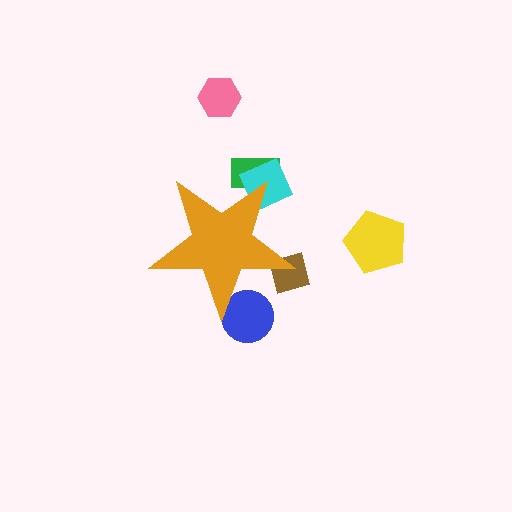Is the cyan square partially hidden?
Yes, the cyan square is partially hidden behind the orange star.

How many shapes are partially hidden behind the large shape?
4 shapes are partially hidden.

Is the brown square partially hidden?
Yes, the brown square is partially hidden behind the orange star.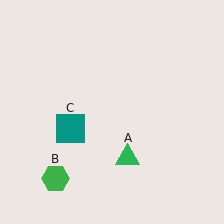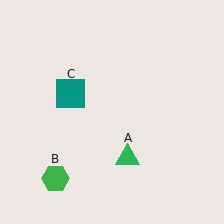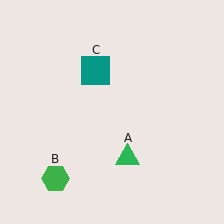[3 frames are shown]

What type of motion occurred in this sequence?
The teal square (object C) rotated clockwise around the center of the scene.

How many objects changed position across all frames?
1 object changed position: teal square (object C).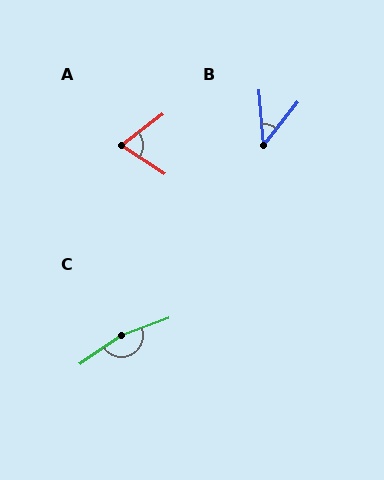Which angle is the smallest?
B, at approximately 43 degrees.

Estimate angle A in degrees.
Approximately 71 degrees.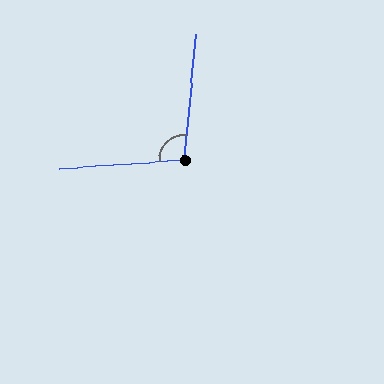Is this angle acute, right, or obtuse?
It is obtuse.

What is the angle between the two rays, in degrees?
Approximately 99 degrees.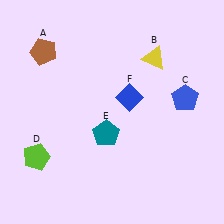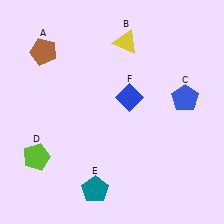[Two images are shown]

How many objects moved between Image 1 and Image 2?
2 objects moved between the two images.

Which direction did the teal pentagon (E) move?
The teal pentagon (E) moved down.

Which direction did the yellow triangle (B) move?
The yellow triangle (B) moved left.